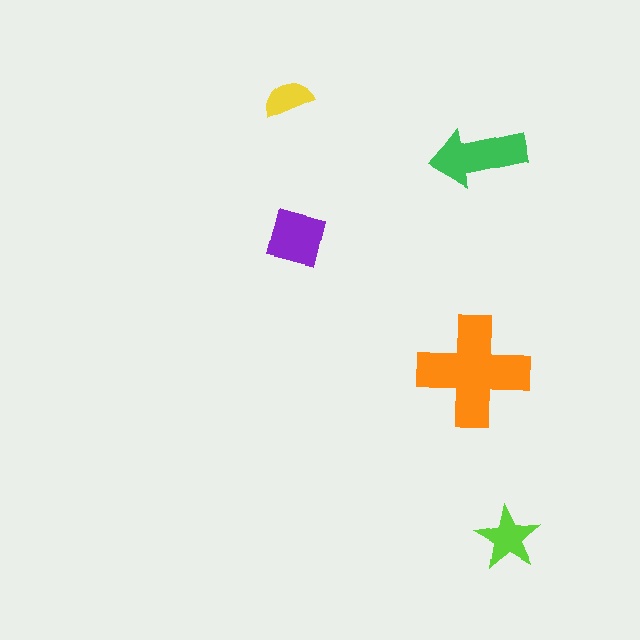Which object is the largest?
The orange cross.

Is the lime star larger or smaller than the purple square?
Smaller.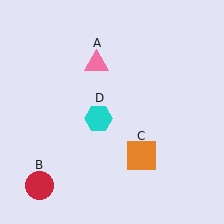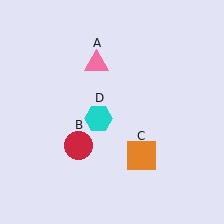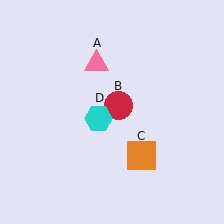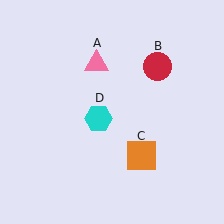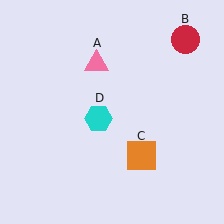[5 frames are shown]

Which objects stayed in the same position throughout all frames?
Pink triangle (object A) and orange square (object C) and cyan hexagon (object D) remained stationary.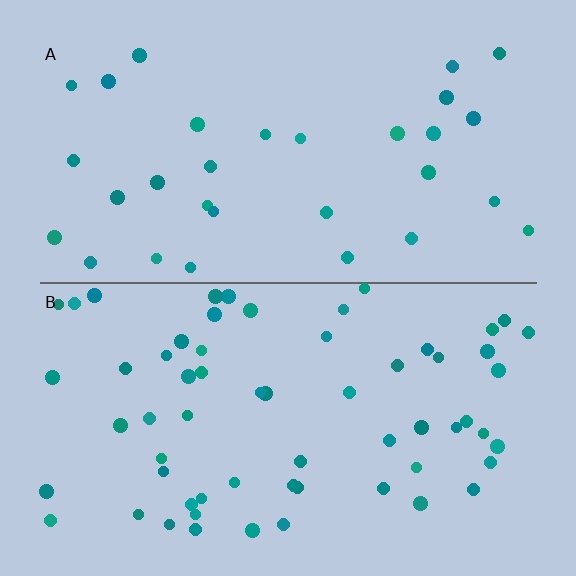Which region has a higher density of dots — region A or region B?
B (the bottom).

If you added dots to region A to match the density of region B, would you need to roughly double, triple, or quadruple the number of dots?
Approximately double.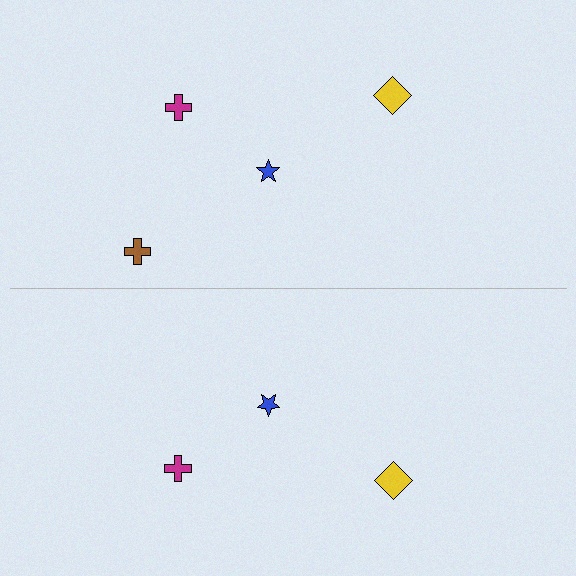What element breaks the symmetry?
A brown cross is missing from the bottom side.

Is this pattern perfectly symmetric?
No, the pattern is not perfectly symmetric. A brown cross is missing from the bottom side.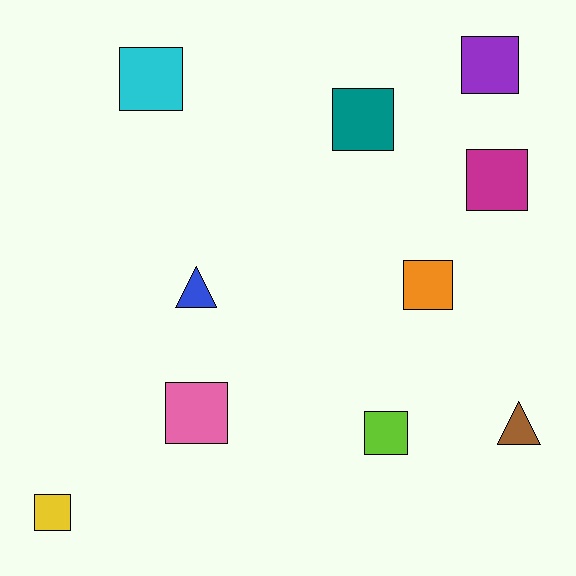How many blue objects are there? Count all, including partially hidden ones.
There is 1 blue object.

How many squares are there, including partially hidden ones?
There are 8 squares.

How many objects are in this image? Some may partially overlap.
There are 10 objects.